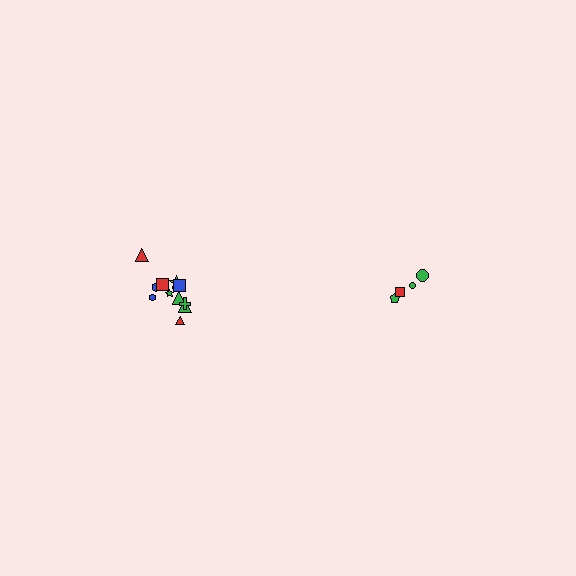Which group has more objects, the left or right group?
The left group.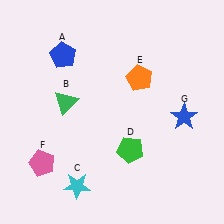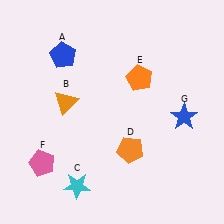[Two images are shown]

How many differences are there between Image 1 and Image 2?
There are 2 differences between the two images.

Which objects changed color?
B changed from green to orange. D changed from green to orange.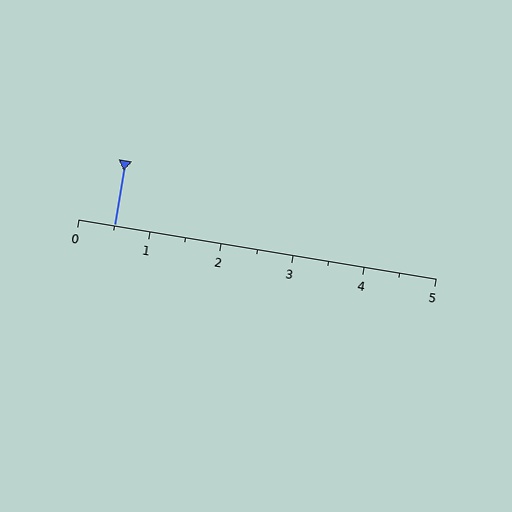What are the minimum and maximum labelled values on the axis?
The axis runs from 0 to 5.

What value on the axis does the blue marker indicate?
The marker indicates approximately 0.5.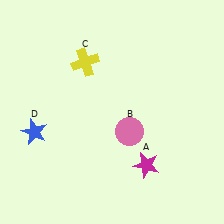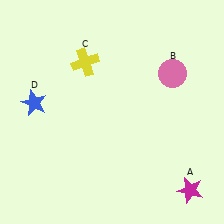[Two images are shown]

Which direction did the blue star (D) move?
The blue star (D) moved up.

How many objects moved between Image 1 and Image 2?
3 objects moved between the two images.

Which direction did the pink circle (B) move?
The pink circle (B) moved up.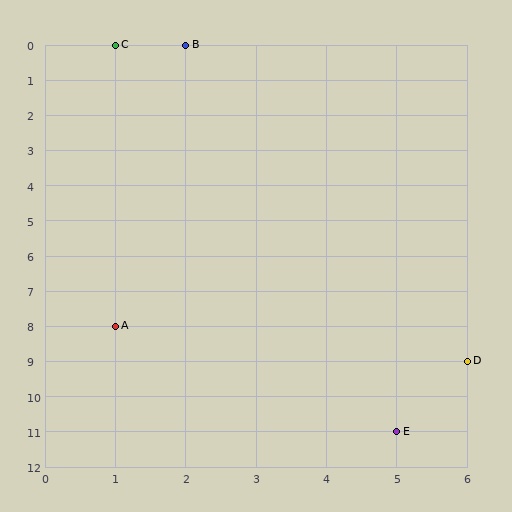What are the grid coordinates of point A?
Point A is at grid coordinates (1, 8).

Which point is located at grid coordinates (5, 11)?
Point E is at (5, 11).